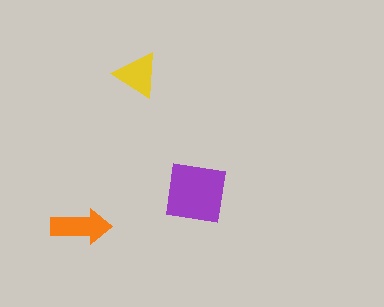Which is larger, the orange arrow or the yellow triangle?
The orange arrow.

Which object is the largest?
The purple square.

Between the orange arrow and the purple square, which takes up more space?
The purple square.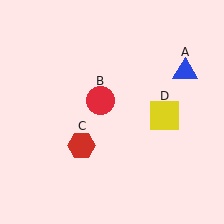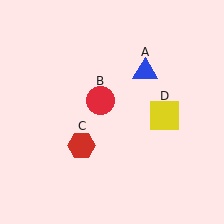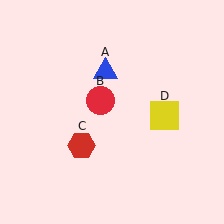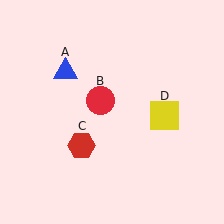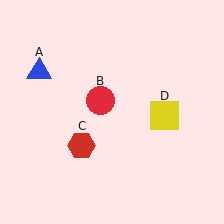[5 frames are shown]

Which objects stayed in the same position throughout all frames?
Red circle (object B) and red hexagon (object C) and yellow square (object D) remained stationary.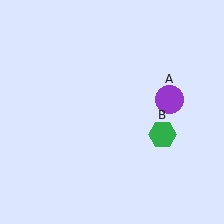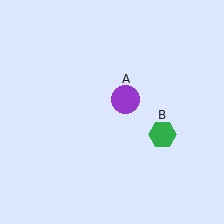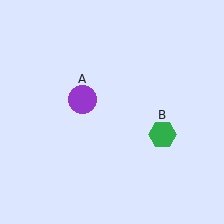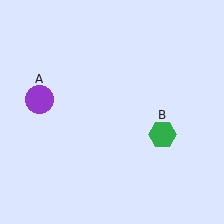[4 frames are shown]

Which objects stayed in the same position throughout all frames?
Green hexagon (object B) remained stationary.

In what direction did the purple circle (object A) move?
The purple circle (object A) moved left.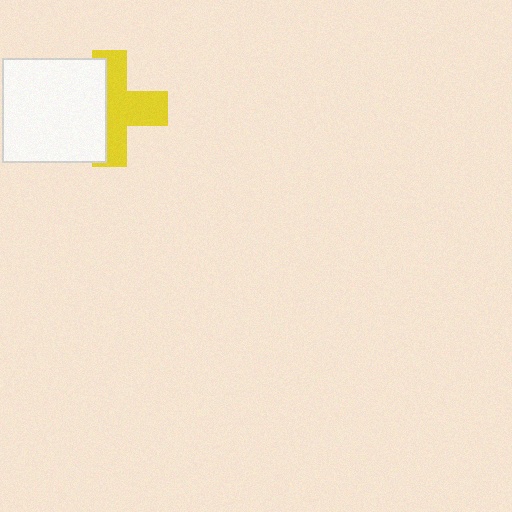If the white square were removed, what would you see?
You would see the complete yellow cross.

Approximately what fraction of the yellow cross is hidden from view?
Roughly 44% of the yellow cross is hidden behind the white square.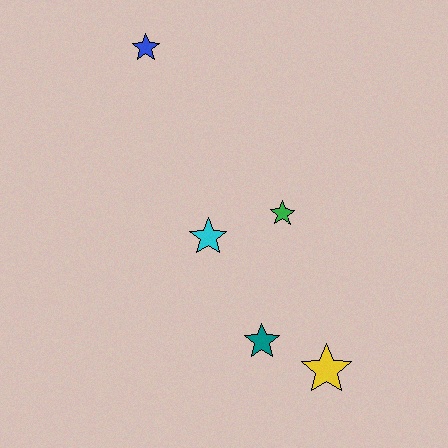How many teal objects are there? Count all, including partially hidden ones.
There is 1 teal object.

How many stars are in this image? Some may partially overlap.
There are 5 stars.